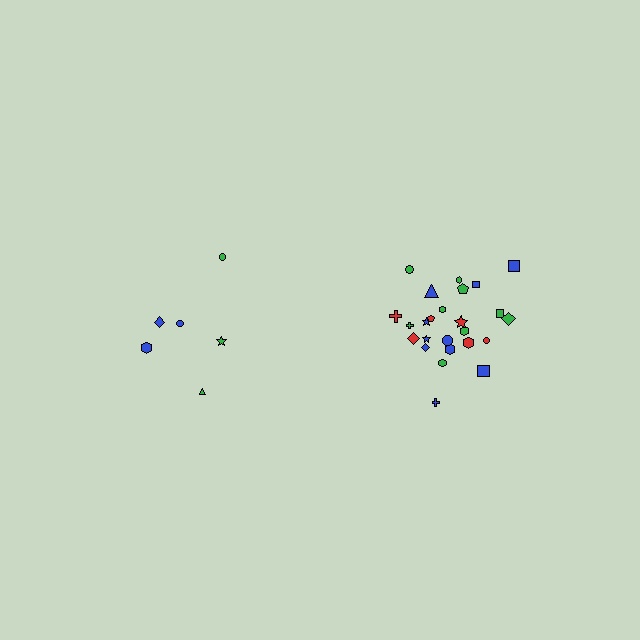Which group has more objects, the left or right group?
The right group.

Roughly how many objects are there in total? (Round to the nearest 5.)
Roughly 30 objects in total.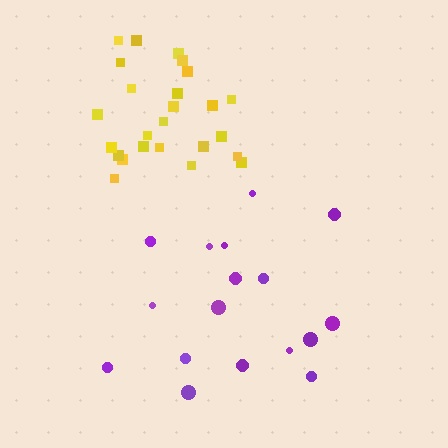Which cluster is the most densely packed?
Yellow.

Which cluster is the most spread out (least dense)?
Purple.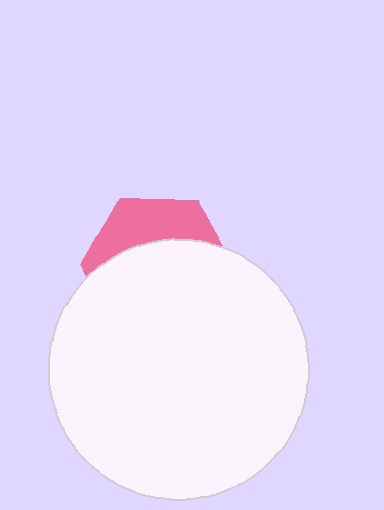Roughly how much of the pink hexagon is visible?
A small part of it is visible (roughly 33%).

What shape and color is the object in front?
The object in front is a white circle.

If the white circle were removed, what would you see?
You would see the complete pink hexagon.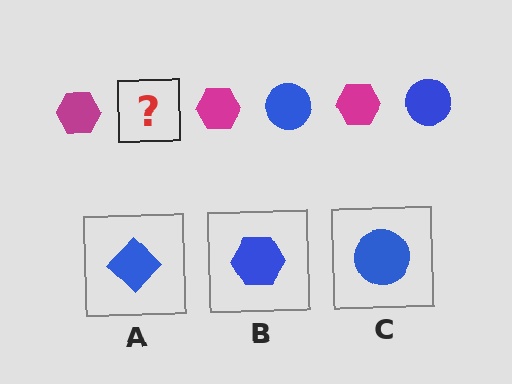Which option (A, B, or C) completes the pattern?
C.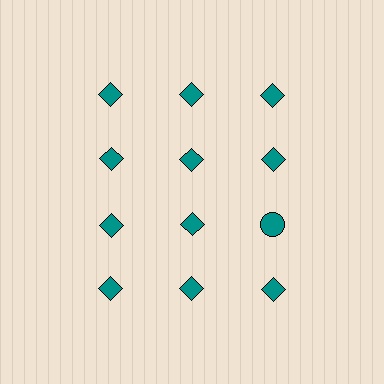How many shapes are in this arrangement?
There are 12 shapes arranged in a grid pattern.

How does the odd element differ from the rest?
It has a different shape: circle instead of diamond.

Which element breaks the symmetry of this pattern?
The teal circle in the third row, center column breaks the symmetry. All other shapes are teal diamonds.